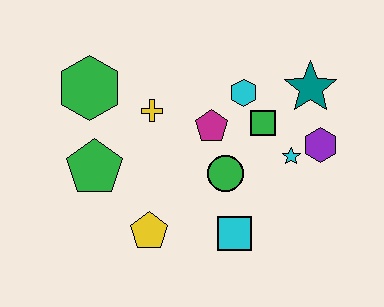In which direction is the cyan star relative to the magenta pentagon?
The cyan star is to the right of the magenta pentagon.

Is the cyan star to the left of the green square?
No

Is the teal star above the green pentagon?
Yes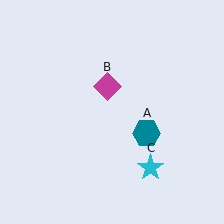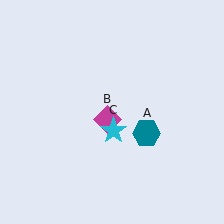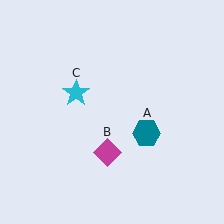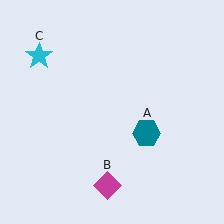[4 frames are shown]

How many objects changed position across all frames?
2 objects changed position: magenta diamond (object B), cyan star (object C).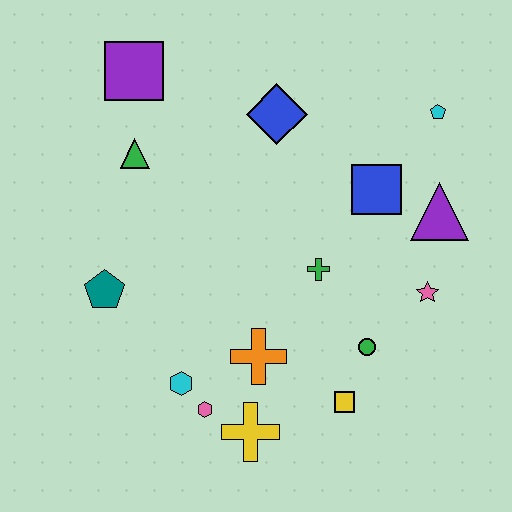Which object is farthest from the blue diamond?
The yellow cross is farthest from the blue diamond.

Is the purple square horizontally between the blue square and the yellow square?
No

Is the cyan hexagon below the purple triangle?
Yes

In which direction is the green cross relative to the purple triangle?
The green cross is to the left of the purple triangle.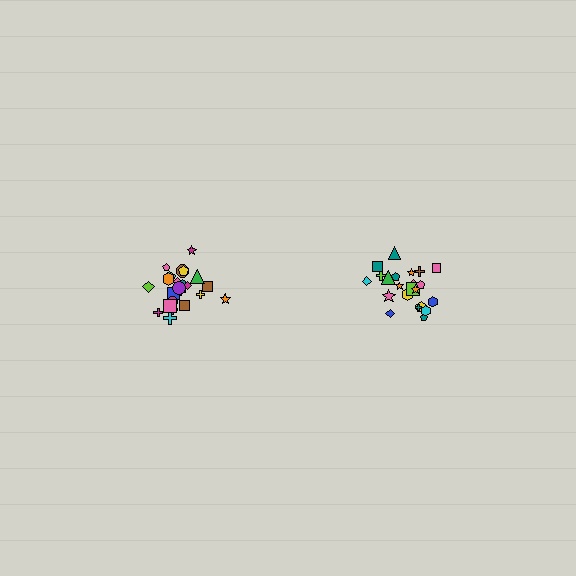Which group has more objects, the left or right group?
The left group.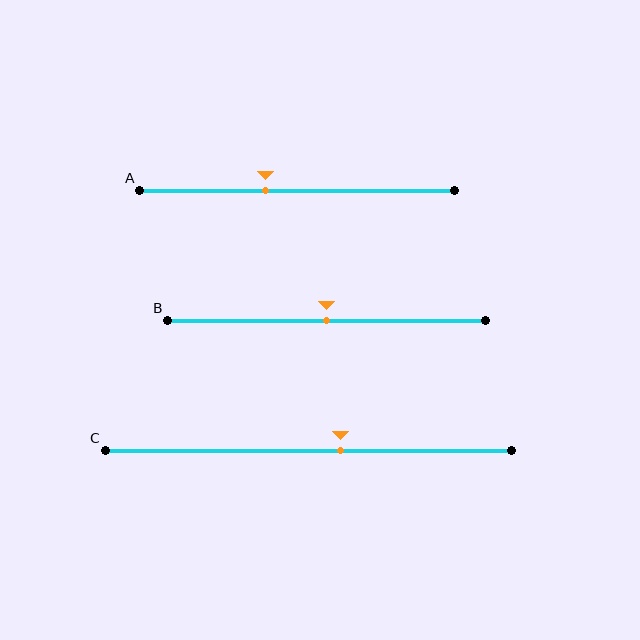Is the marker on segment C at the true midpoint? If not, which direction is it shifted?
No, the marker on segment C is shifted to the right by about 8% of the segment length.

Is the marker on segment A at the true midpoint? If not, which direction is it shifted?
No, the marker on segment A is shifted to the left by about 10% of the segment length.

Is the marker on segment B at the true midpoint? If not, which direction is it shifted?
Yes, the marker on segment B is at the true midpoint.